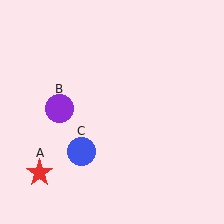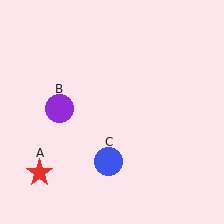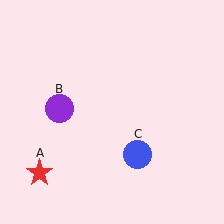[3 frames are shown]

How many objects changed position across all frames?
1 object changed position: blue circle (object C).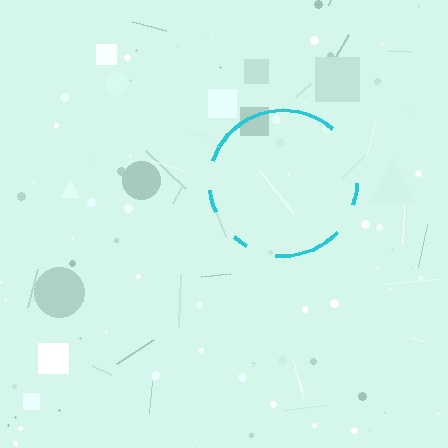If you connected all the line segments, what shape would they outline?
They would outline a circle.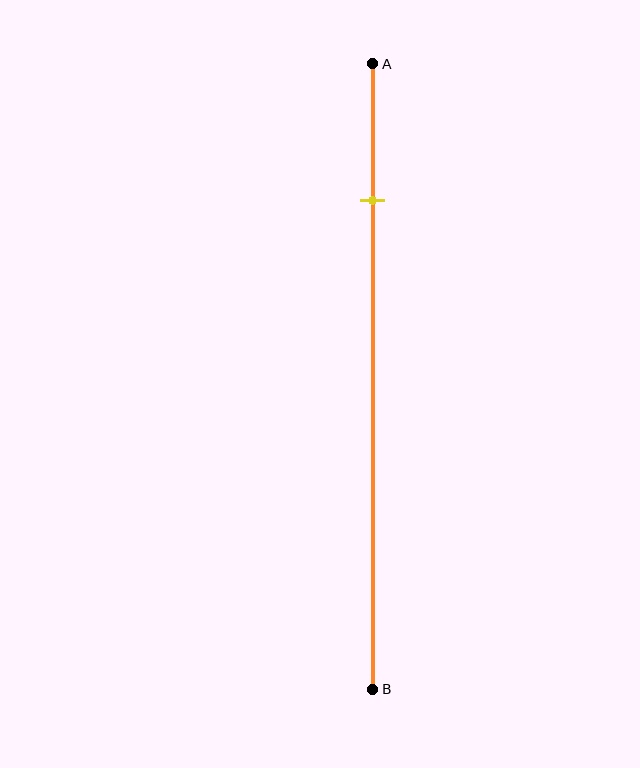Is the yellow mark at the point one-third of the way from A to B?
No, the mark is at about 20% from A, not at the 33% one-third point.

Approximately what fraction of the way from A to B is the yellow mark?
The yellow mark is approximately 20% of the way from A to B.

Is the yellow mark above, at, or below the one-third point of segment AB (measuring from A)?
The yellow mark is above the one-third point of segment AB.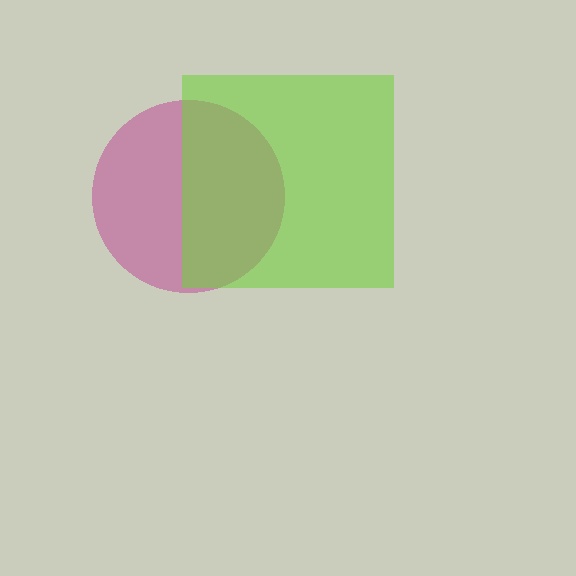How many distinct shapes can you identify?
There are 2 distinct shapes: a magenta circle, a lime square.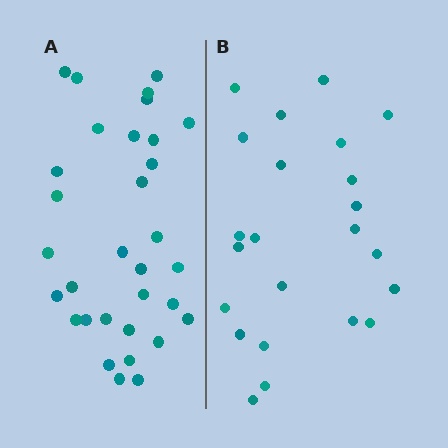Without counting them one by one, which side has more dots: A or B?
Region A (the left region) has more dots.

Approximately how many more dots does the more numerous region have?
Region A has roughly 8 or so more dots than region B.